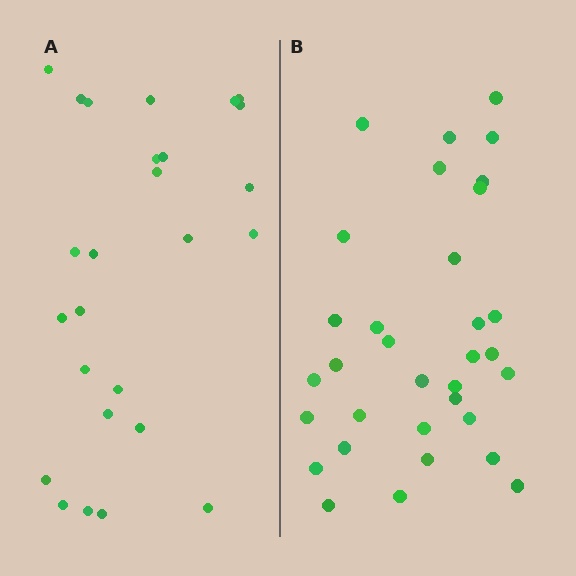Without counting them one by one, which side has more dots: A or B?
Region B (the right region) has more dots.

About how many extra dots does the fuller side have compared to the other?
Region B has roughly 8 or so more dots than region A.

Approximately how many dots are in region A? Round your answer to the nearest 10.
About 30 dots. (The exact count is 26, which rounds to 30.)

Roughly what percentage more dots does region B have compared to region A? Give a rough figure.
About 25% more.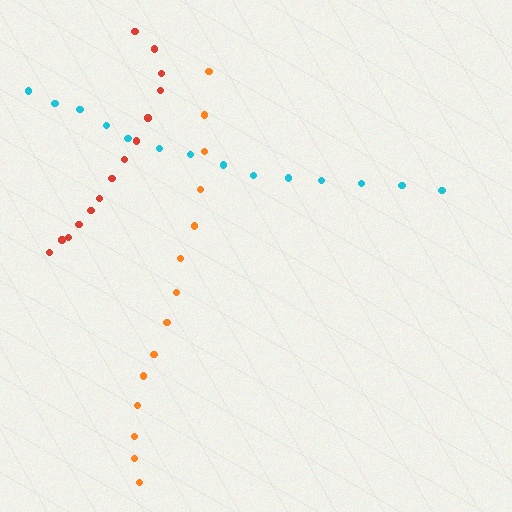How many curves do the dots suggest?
There are 3 distinct paths.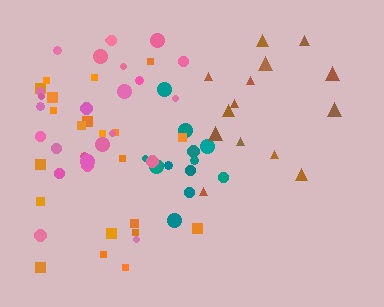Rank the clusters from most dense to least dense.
teal, orange, pink, brown.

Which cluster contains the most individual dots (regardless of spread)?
Pink (26).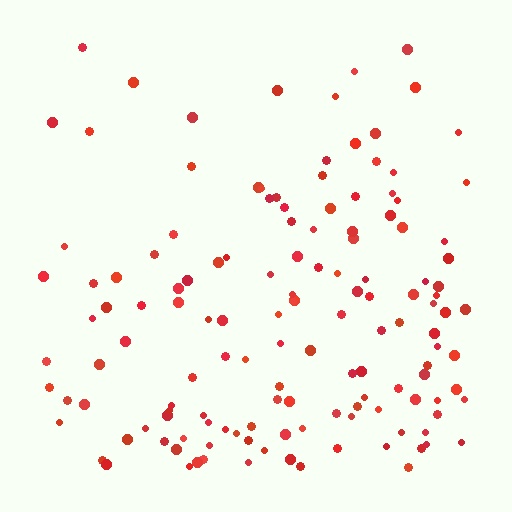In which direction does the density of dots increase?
From top to bottom, with the bottom side densest.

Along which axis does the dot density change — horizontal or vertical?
Vertical.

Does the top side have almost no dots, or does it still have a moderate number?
Still a moderate number, just noticeably fewer than the bottom.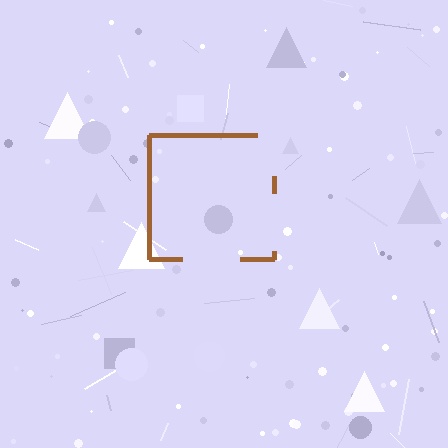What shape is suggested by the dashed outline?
The dashed outline suggests a square.